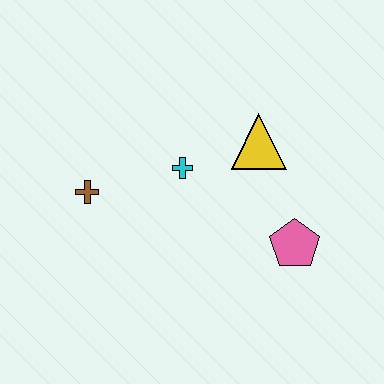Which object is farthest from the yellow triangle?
The brown cross is farthest from the yellow triangle.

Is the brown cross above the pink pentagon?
Yes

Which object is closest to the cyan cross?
The yellow triangle is closest to the cyan cross.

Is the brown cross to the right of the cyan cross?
No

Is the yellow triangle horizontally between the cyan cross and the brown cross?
No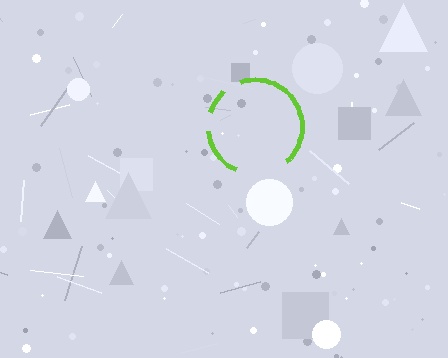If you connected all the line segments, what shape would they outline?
They would outline a circle.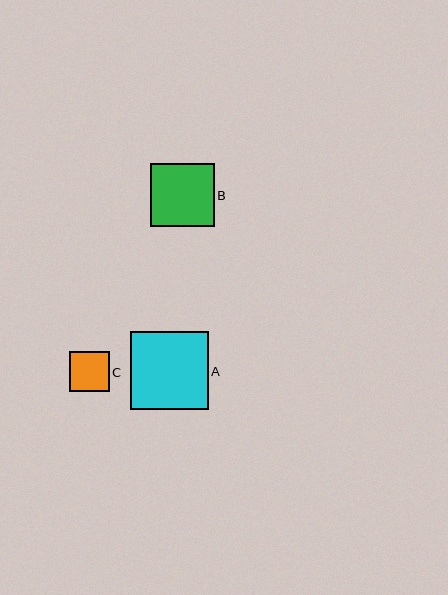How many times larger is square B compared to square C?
Square B is approximately 1.6 times the size of square C.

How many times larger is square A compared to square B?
Square A is approximately 1.2 times the size of square B.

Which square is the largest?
Square A is the largest with a size of approximately 78 pixels.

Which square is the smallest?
Square C is the smallest with a size of approximately 39 pixels.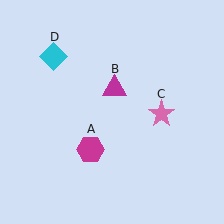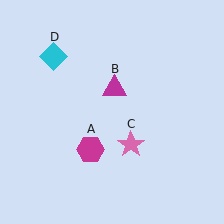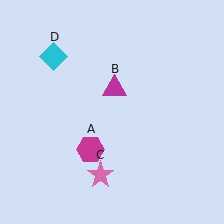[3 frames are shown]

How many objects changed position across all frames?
1 object changed position: pink star (object C).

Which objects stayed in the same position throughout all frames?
Magenta hexagon (object A) and magenta triangle (object B) and cyan diamond (object D) remained stationary.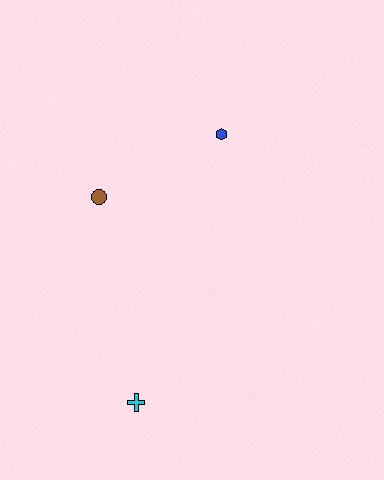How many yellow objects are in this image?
There are no yellow objects.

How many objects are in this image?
There are 3 objects.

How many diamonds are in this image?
There are no diamonds.